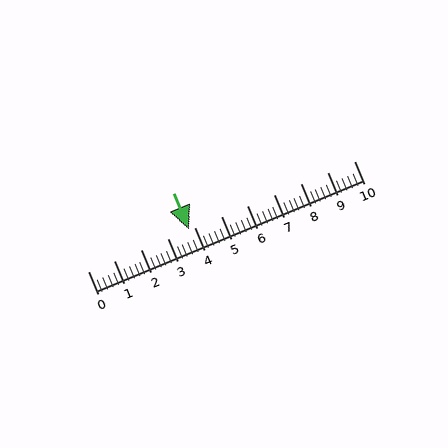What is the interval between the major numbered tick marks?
The major tick marks are spaced 1 units apart.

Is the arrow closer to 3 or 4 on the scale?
The arrow is closer to 4.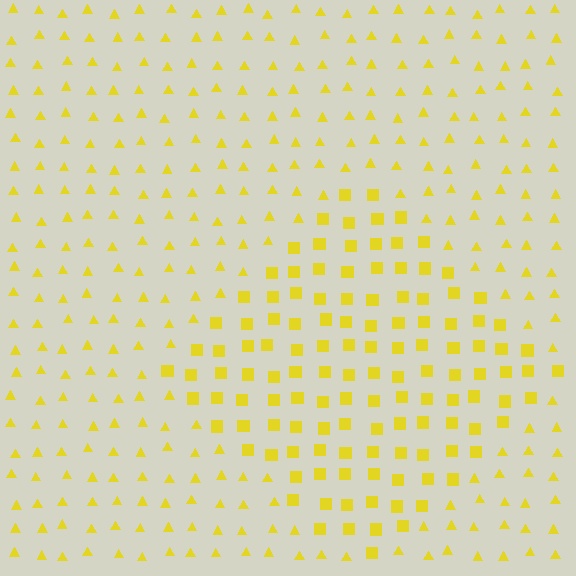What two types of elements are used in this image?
The image uses squares inside the diamond region and triangles outside it.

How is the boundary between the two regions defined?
The boundary is defined by a change in element shape: squares inside vs. triangles outside. All elements share the same color and spacing.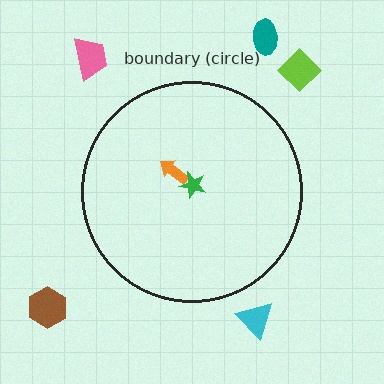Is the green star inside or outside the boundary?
Inside.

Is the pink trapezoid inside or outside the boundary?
Outside.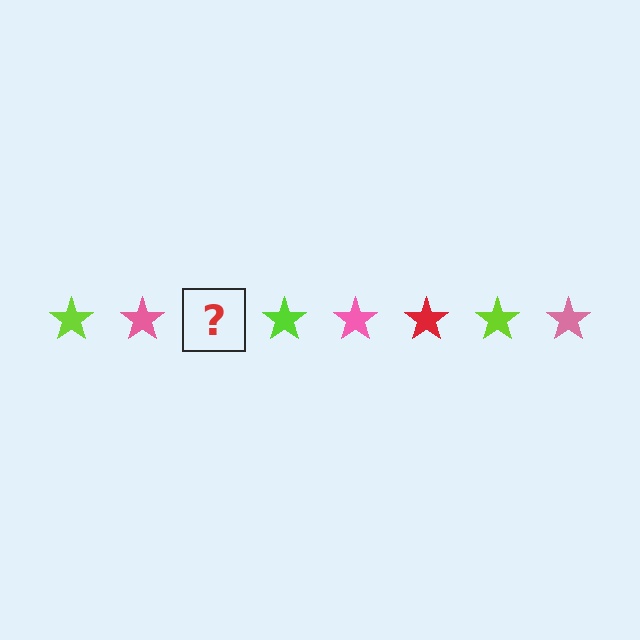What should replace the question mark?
The question mark should be replaced with a red star.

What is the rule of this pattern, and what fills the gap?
The rule is that the pattern cycles through lime, pink, red stars. The gap should be filled with a red star.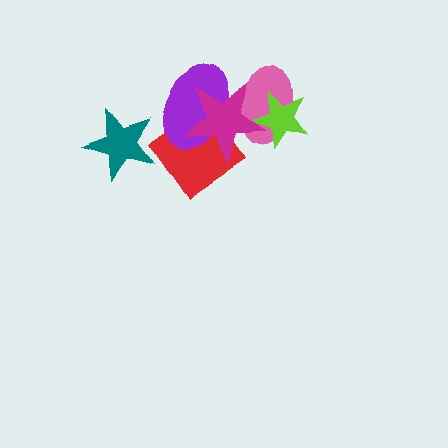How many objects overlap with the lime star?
2 objects overlap with the lime star.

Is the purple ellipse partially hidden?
Yes, it is partially covered by another shape.